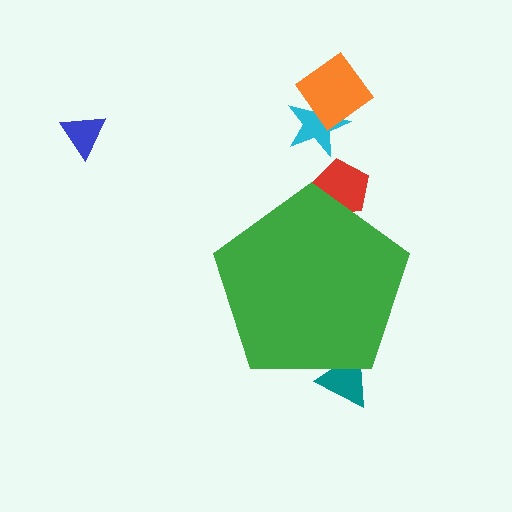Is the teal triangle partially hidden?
Yes, the teal triangle is partially hidden behind the green pentagon.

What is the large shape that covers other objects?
A green pentagon.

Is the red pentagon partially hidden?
Yes, the red pentagon is partially hidden behind the green pentagon.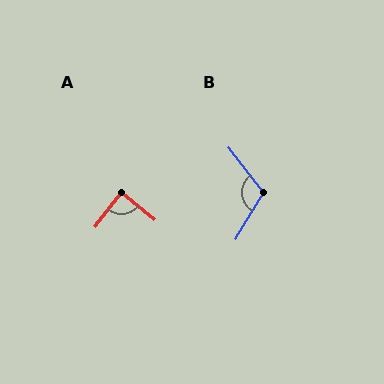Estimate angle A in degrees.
Approximately 88 degrees.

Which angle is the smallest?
A, at approximately 88 degrees.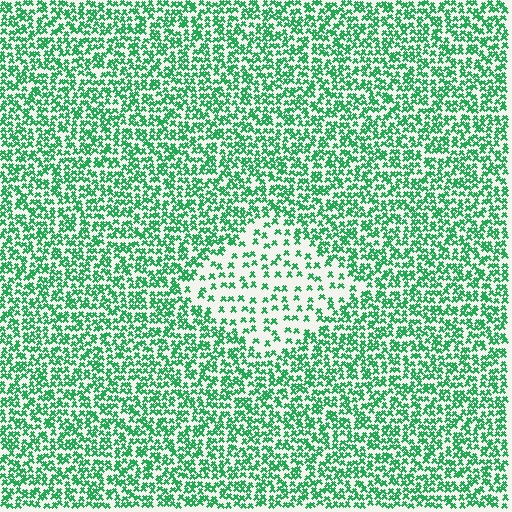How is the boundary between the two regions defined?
The boundary is defined by a change in element density (approximately 2.4x ratio). All elements are the same color, size, and shape.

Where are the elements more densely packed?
The elements are more densely packed outside the diamond boundary.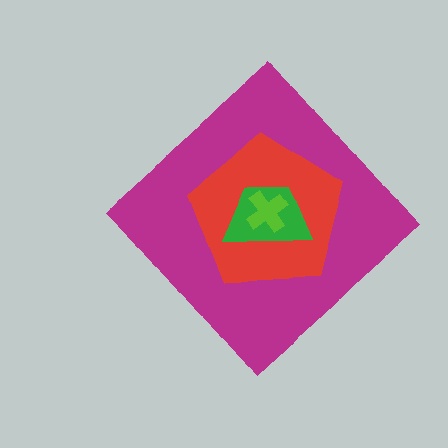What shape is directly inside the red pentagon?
The green trapezoid.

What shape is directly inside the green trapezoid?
The lime cross.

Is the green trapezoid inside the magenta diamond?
Yes.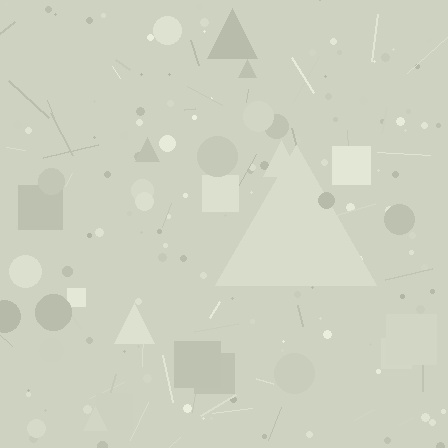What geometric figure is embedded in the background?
A triangle is embedded in the background.